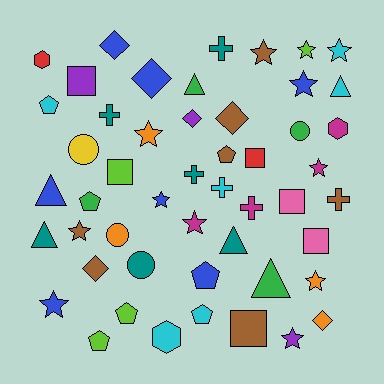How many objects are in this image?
There are 50 objects.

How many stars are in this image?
There are 12 stars.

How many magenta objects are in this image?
There are 4 magenta objects.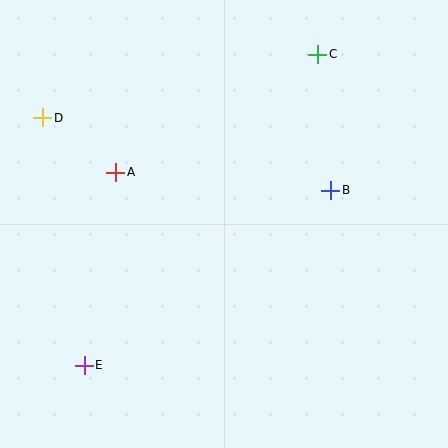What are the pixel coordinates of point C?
Point C is at (318, 54).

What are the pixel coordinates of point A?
Point A is at (116, 172).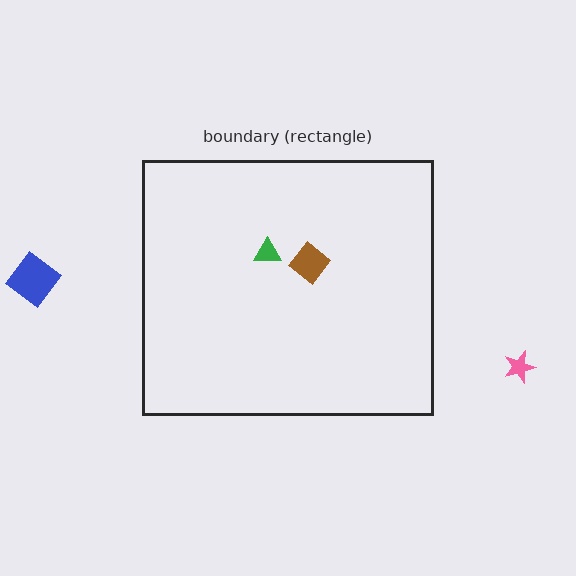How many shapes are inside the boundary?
2 inside, 2 outside.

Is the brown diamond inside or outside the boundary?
Inside.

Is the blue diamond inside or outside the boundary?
Outside.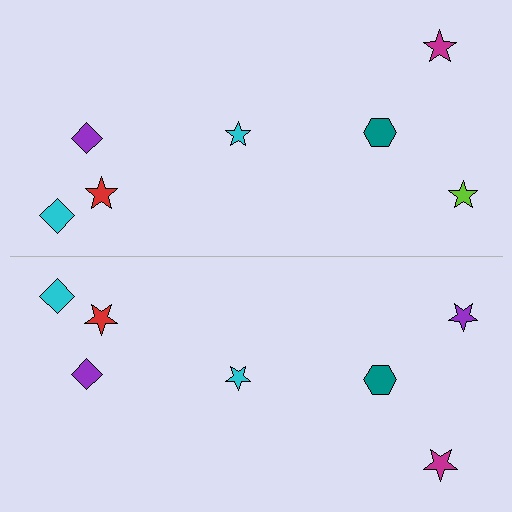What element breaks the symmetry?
The purple star on the bottom side breaks the symmetry — its mirror counterpart is lime.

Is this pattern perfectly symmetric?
No, the pattern is not perfectly symmetric. The purple star on the bottom side breaks the symmetry — its mirror counterpart is lime.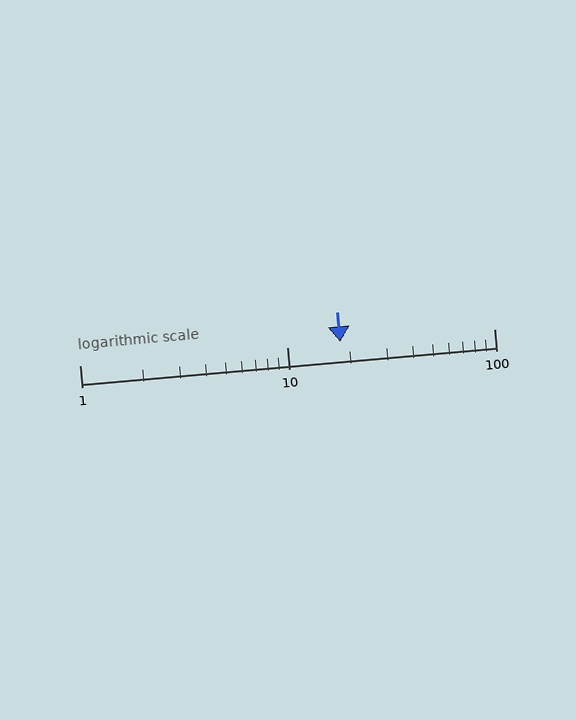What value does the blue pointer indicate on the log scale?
The pointer indicates approximately 18.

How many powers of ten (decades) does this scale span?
The scale spans 2 decades, from 1 to 100.